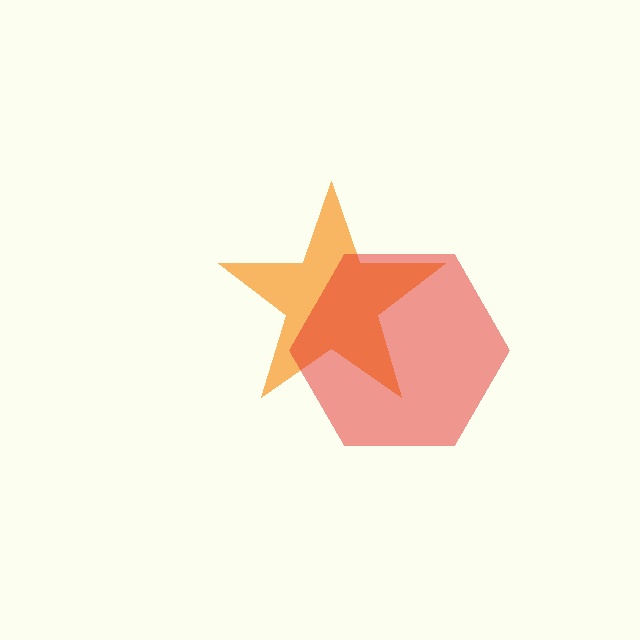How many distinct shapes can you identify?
There are 2 distinct shapes: an orange star, a red hexagon.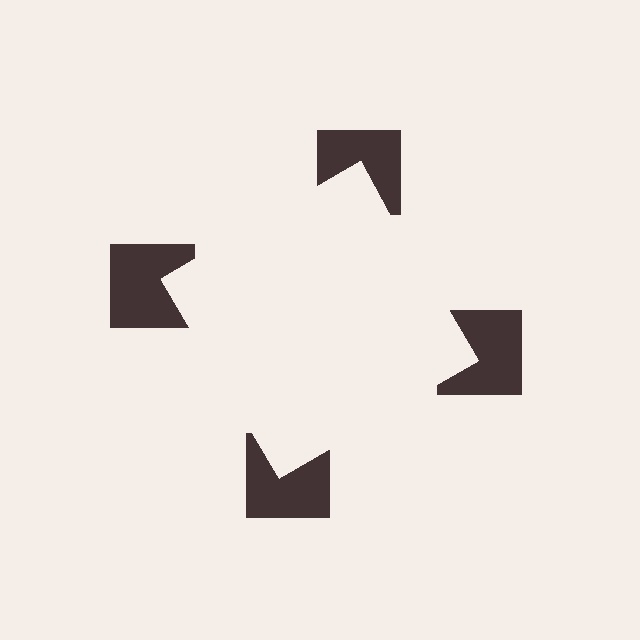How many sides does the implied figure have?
4 sides.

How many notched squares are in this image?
There are 4 — one at each vertex of the illusory square.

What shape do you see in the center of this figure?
An illusory square — its edges are inferred from the aligned wedge cuts in the notched squares, not physically drawn.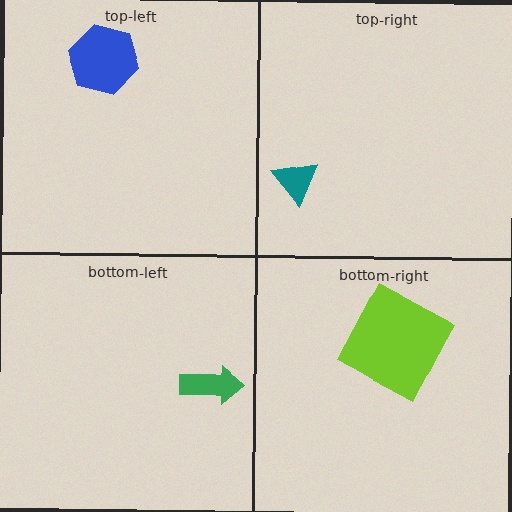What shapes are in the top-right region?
The teal triangle.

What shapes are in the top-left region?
The blue hexagon.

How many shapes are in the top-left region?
1.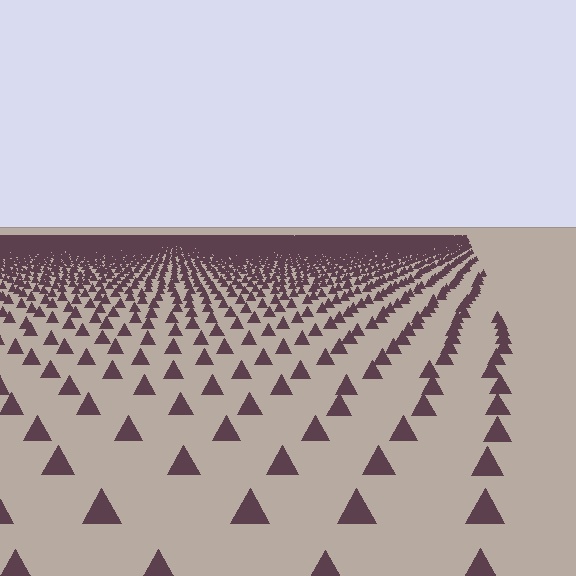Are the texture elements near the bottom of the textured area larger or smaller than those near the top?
Larger. Near the bottom, elements are closer to the viewer and appear at a bigger on-screen size.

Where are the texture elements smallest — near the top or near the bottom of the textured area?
Near the top.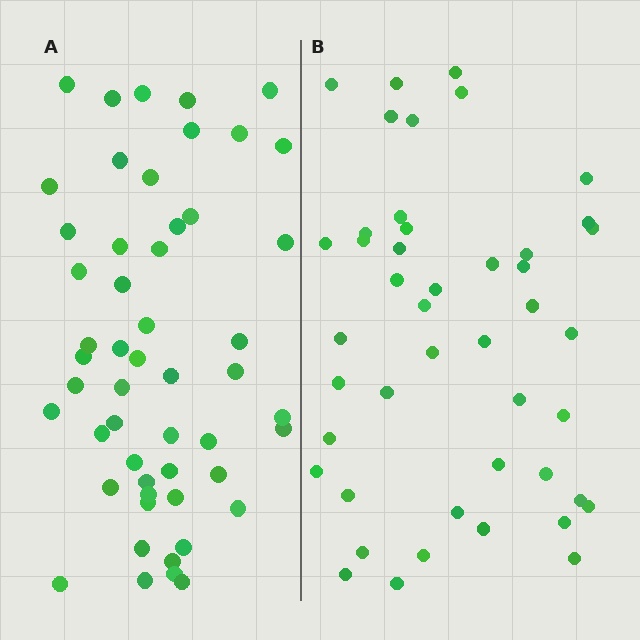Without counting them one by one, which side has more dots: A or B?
Region A (the left region) has more dots.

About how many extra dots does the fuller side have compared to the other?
Region A has roughly 8 or so more dots than region B.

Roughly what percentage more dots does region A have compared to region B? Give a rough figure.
About 15% more.